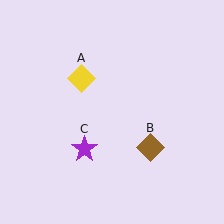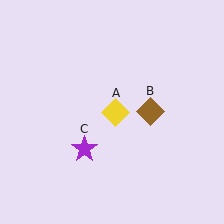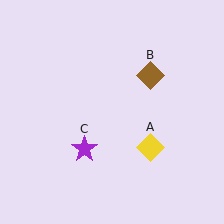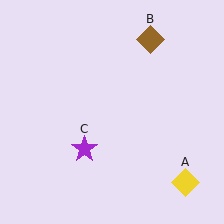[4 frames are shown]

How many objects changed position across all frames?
2 objects changed position: yellow diamond (object A), brown diamond (object B).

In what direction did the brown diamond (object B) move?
The brown diamond (object B) moved up.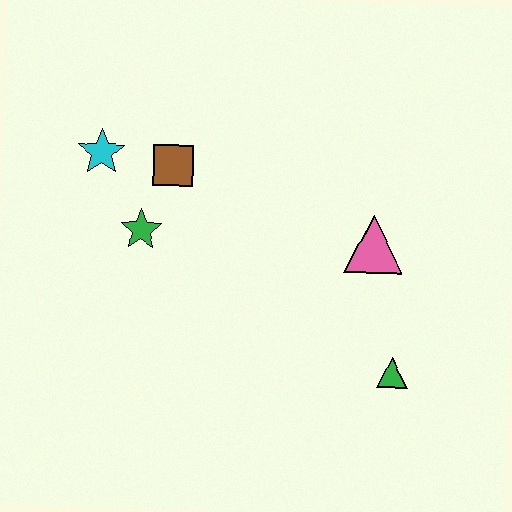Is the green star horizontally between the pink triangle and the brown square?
No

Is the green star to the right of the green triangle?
No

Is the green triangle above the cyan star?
No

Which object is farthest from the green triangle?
The cyan star is farthest from the green triangle.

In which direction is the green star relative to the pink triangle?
The green star is to the left of the pink triangle.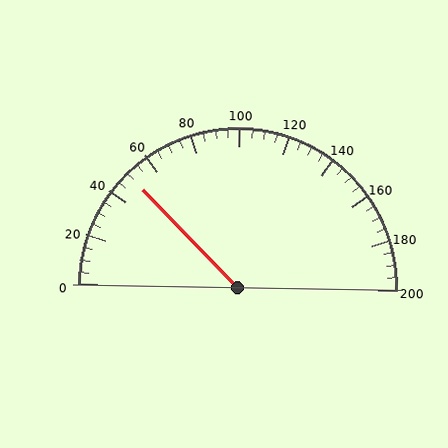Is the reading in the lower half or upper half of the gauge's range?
The reading is in the lower half of the range (0 to 200).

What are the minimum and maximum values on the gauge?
The gauge ranges from 0 to 200.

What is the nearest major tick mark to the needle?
The nearest major tick mark is 40.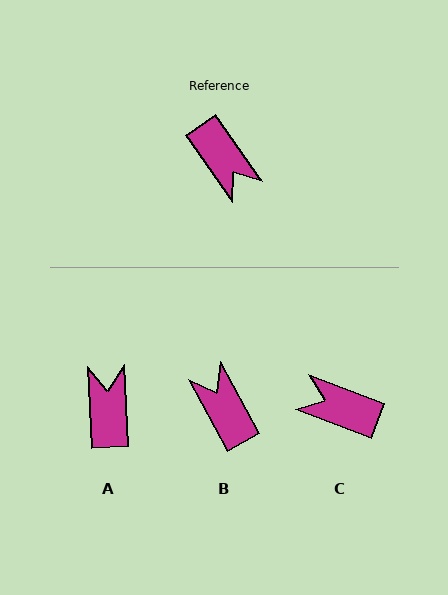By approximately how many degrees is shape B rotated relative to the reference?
Approximately 174 degrees counter-clockwise.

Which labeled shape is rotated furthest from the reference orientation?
B, about 174 degrees away.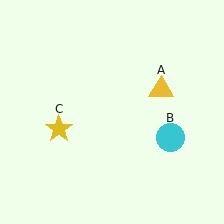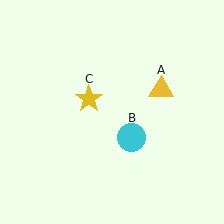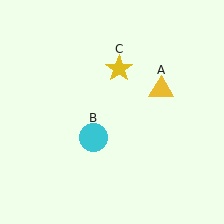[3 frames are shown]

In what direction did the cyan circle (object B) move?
The cyan circle (object B) moved left.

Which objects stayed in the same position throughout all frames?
Yellow triangle (object A) remained stationary.